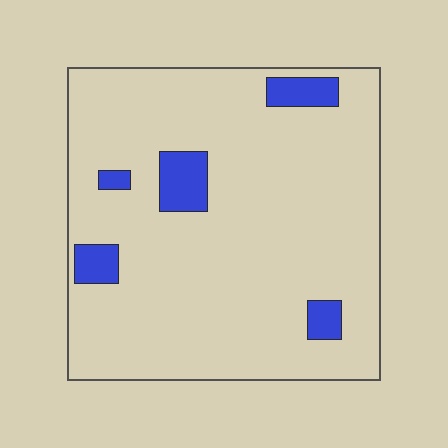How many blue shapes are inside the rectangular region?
5.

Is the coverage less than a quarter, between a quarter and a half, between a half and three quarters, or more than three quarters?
Less than a quarter.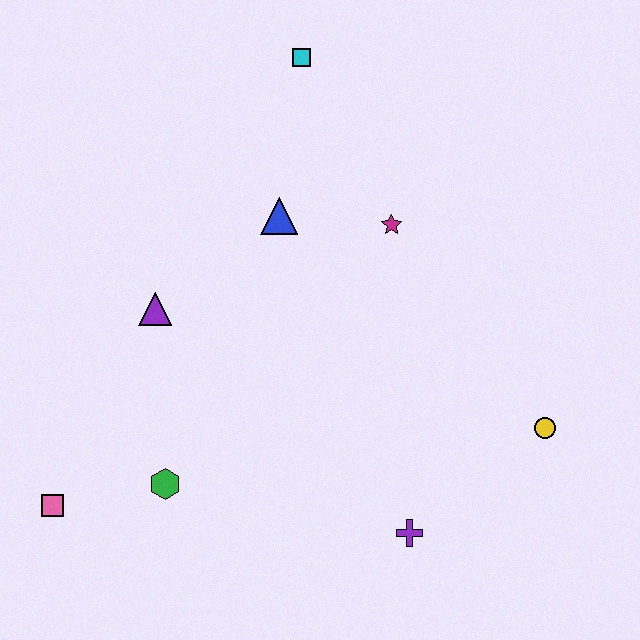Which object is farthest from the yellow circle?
The pink square is farthest from the yellow circle.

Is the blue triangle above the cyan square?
No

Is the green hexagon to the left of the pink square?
No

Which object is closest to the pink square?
The green hexagon is closest to the pink square.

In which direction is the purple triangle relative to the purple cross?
The purple triangle is to the left of the purple cross.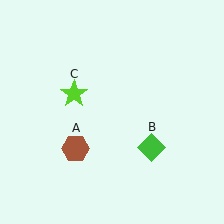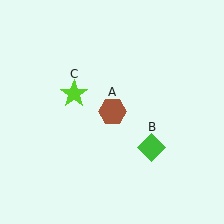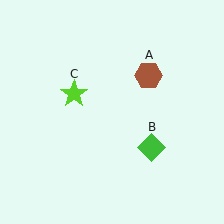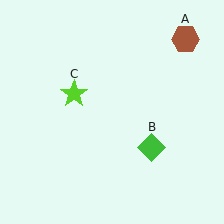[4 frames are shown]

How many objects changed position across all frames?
1 object changed position: brown hexagon (object A).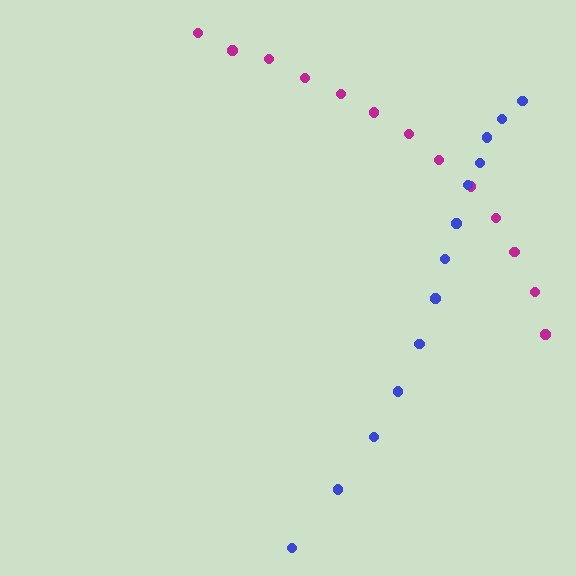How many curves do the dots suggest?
There are 2 distinct paths.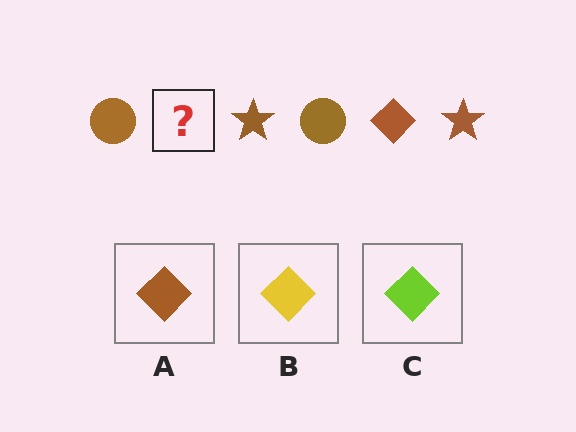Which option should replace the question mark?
Option A.